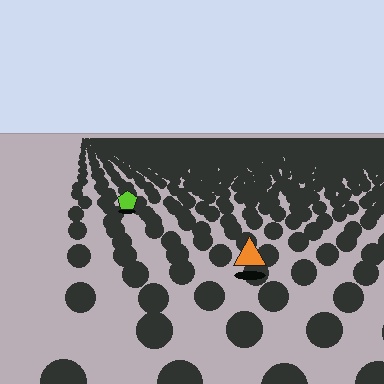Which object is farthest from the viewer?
The lime pentagon is farthest from the viewer. It appears smaller and the ground texture around it is denser.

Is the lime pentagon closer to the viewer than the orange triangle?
No. The orange triangle is closer — you can tell from the texture gradient: the ground texture is coarser near it.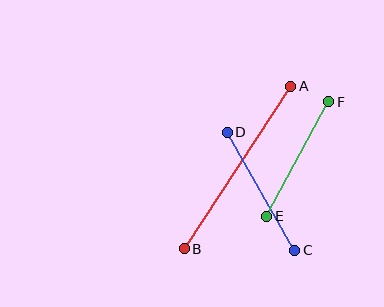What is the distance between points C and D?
The distance is approximately 136 pixels.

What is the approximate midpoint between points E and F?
The midpoint is at approximately (298, 159) pixels.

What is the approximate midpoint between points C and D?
The midpoint is at approximately (261, 191) pixels.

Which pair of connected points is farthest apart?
Points A and B are farthest apart.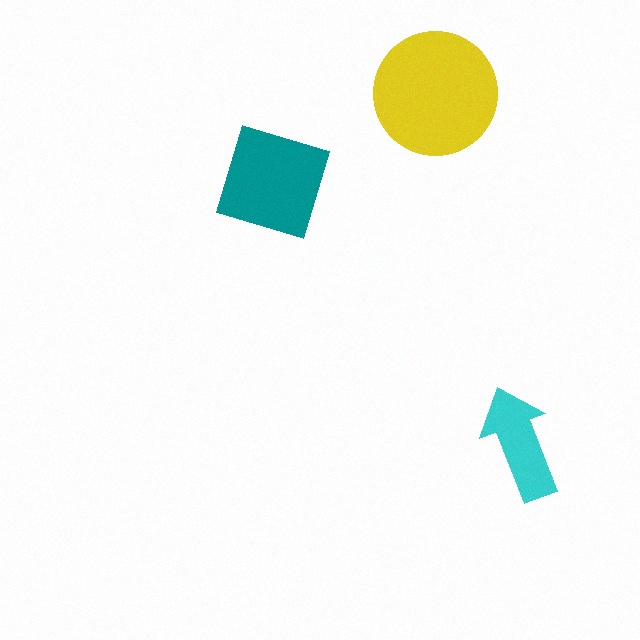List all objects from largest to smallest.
The yellow circle, the teal square, the cyan arrow.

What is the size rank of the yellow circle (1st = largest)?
1st.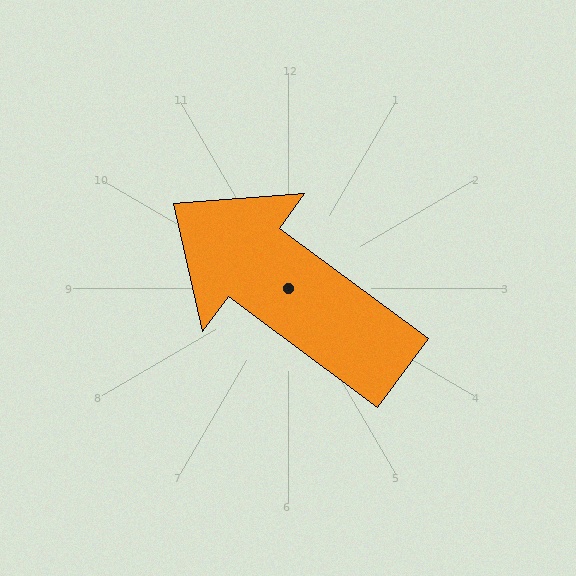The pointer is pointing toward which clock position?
Roughly 10 o'clock.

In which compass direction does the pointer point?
Northwest.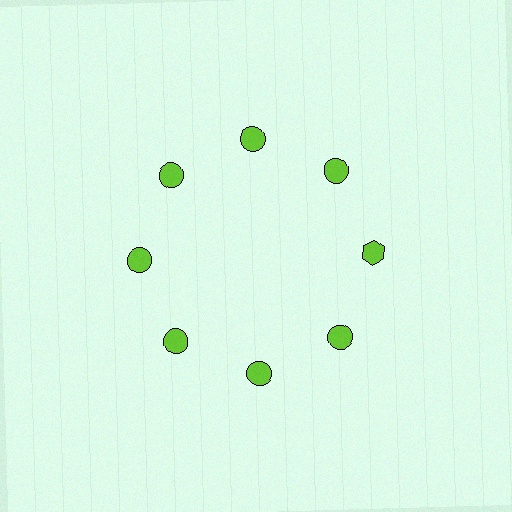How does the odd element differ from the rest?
It has a different shape: hexagon instead of circle.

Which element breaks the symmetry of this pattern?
The lime hexagon at roughly the 3 o'clock position breaks the symmetry. All other shapes are lime circles.